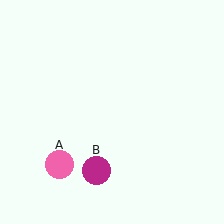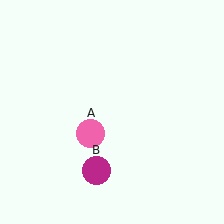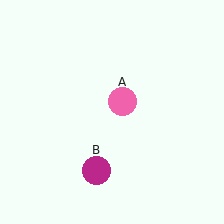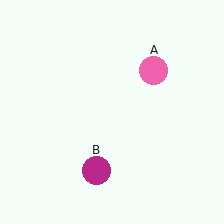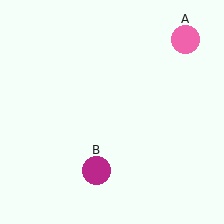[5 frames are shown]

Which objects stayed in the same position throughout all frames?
Magenta circle (object B) remained stationary.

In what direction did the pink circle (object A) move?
The pink circle (object A) moved up and to the right.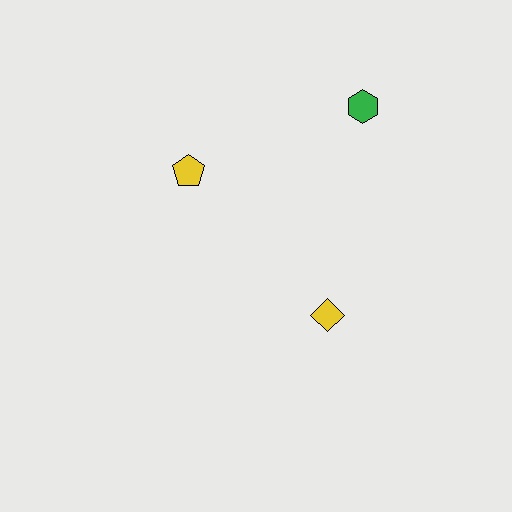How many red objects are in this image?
There are no red objects.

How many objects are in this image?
There are 3 objects.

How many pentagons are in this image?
There is 1 pentagon.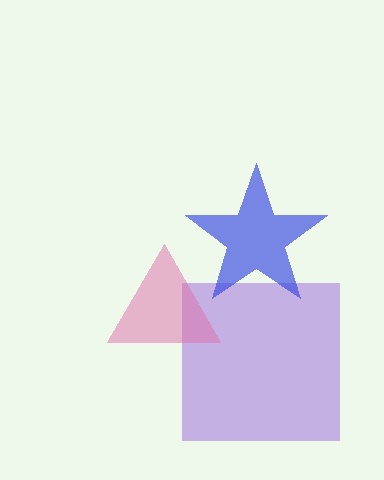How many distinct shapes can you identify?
There are 3 distinct shapes: a purple square, a pink triangle, a blue star.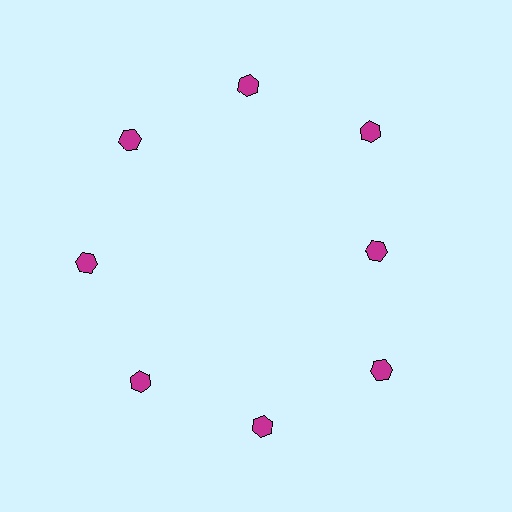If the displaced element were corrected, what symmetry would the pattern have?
It would have 8-fold rotational symmetry — the pattern would map onto itself every 45 degrees.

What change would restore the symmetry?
The symmetry would be restored by moving it outward, back onto the ring so that all 8 hexagons sit at equal angles and equal distance from the center.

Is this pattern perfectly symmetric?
No. The 8 magenta hexagons are arranged in a ring, but one element near the 3 o'clock position is pulled inward toward the center, breaking the 8-fold rotational symmetry.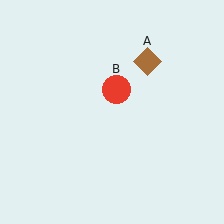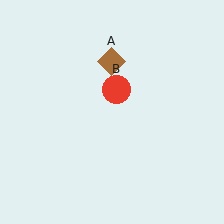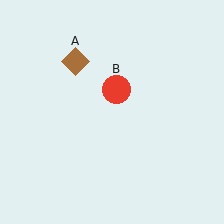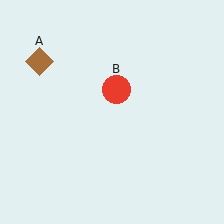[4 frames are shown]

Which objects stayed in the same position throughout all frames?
Red circle (object B) remained stationary.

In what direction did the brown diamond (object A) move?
The brown diamond (object A) moved left.